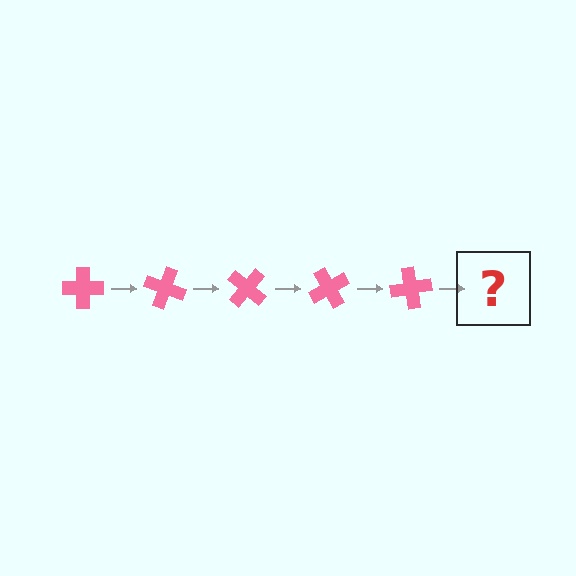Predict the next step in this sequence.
The next step is a pink cross rotated 100 degrees.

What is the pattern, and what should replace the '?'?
The pattern is that the cross rotates 20 degrees each step. The '?' should be a pink cross rotated 100 degrees.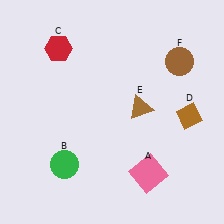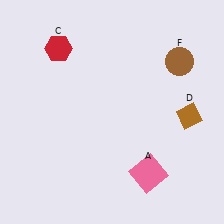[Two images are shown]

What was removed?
The brown triangle (E), the green circle (B) were removed in Image 2.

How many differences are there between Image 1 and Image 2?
There are 2 differences between the two images.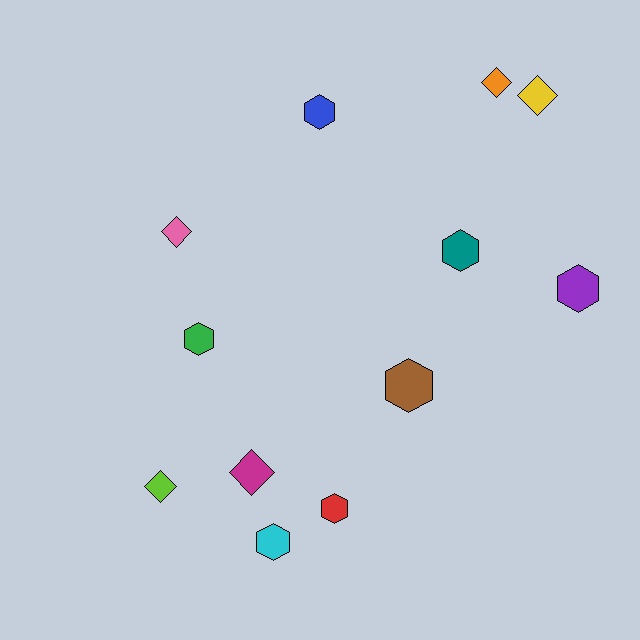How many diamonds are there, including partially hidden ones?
There are 5 diamonds.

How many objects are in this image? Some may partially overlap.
There are 12 objects.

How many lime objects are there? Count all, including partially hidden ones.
There is 1 lime object.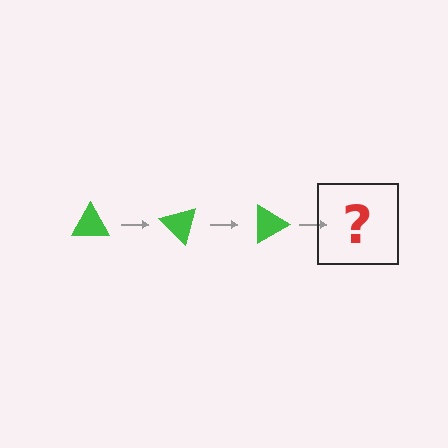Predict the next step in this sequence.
The next step is a green triangle rotated 135 degrees.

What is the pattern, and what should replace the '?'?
The pattern is that the triangle rotates 45 degrees each step. The '?' should be a green triangle rotated 135 degrees.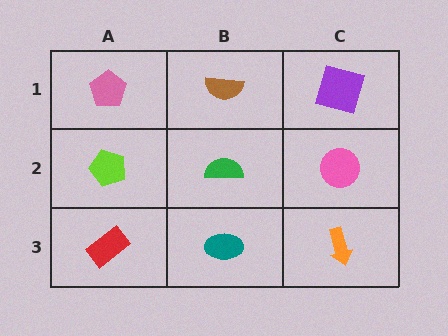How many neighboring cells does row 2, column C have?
3.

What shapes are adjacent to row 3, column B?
A green semicircle (row 2, column B), a red rectangle (row 3, column A), an orange arrow (row 3, column C).